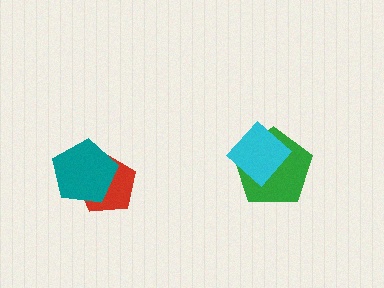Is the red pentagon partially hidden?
Yes, it is partially covered by another shape.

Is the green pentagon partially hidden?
Yes, it is partially covered by another shape.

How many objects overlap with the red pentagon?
1 object overlaps with the red pentagon.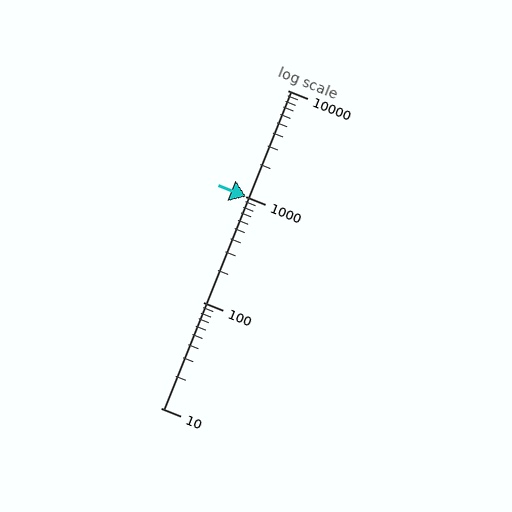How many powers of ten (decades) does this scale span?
The scale spans 3 decades, from 10 to 10000.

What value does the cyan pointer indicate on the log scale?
The pointer indicates approximately 990.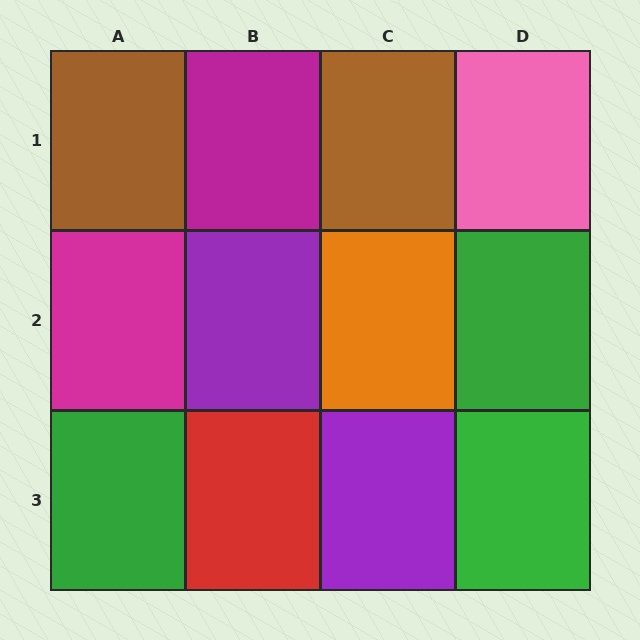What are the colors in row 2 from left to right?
Magenta, purple, orange, green.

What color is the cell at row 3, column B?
Red.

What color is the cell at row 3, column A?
Green.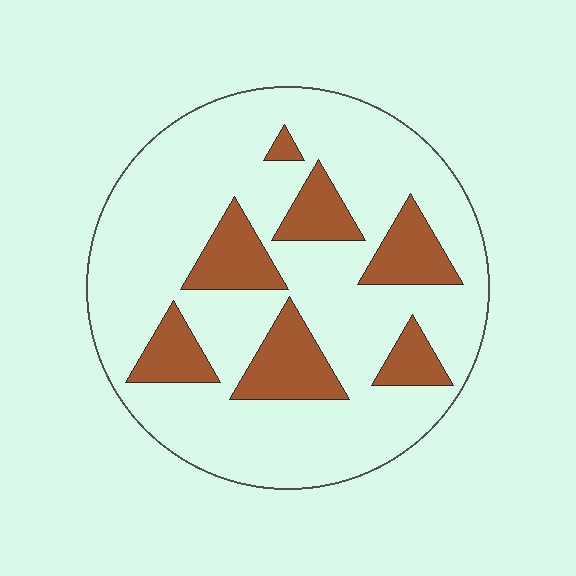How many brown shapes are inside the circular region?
7.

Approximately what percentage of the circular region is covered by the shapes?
Approximately 20%.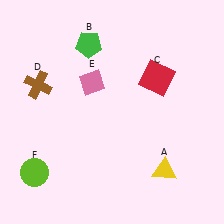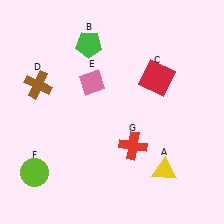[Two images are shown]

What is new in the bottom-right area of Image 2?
A red cross (G) was added in the bottom-right area of Image 2.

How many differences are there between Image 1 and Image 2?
There is 1 difference between the two images.